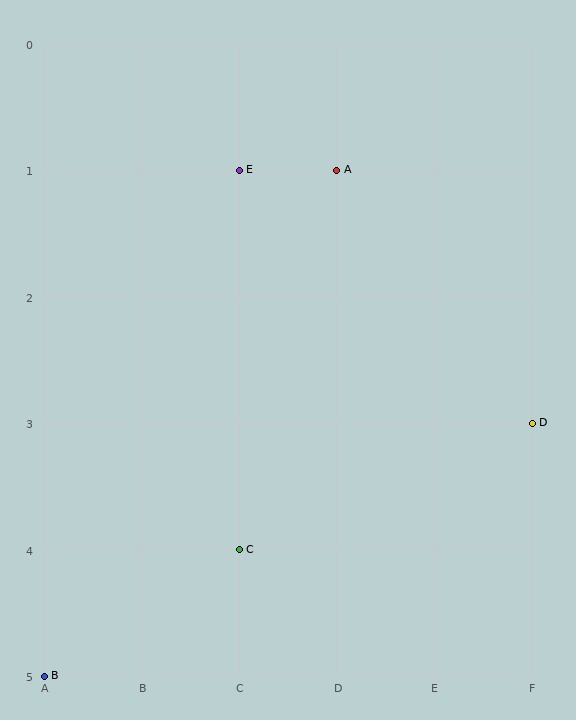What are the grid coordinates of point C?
Point C is at grid coordinates (C, 4).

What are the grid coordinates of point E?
Point E is at grid coordinates (C, 1).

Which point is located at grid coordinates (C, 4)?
Point C is at (C, 4).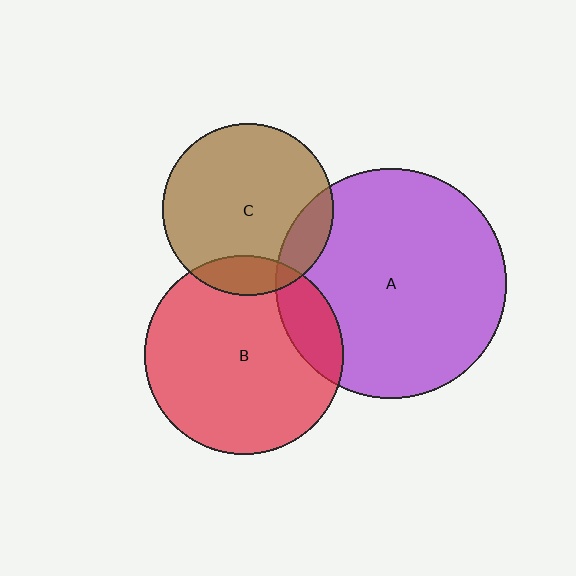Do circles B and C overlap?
Yes.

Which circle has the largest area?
Circle A (purple).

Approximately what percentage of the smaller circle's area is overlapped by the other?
Approximately 15%.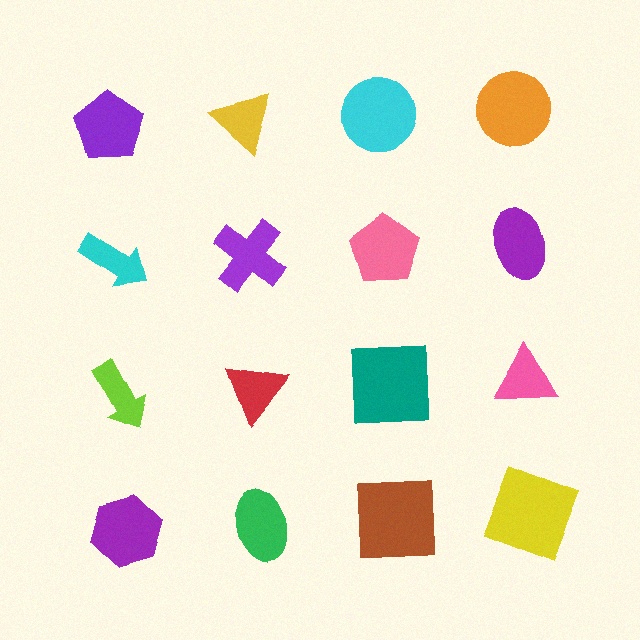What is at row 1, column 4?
An orange circle.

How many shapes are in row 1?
4 shapes.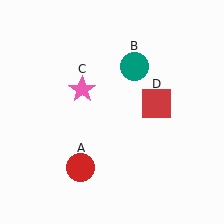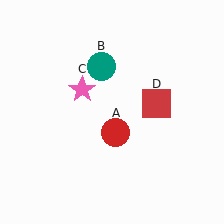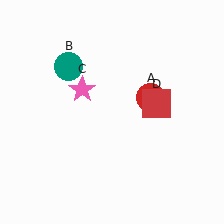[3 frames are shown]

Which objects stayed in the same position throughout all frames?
Pink star (object C) and red square (object D) remained stationary.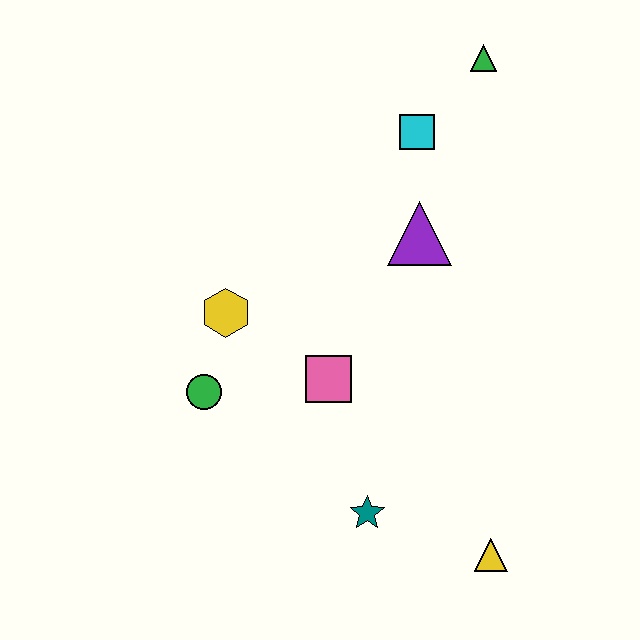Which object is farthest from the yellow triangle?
The green triangle is farthest from the yellow triangle.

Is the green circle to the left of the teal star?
Yes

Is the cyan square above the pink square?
Yes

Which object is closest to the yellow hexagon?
The green circle is closest to the yellow hexagon.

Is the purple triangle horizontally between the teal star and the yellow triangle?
Yes